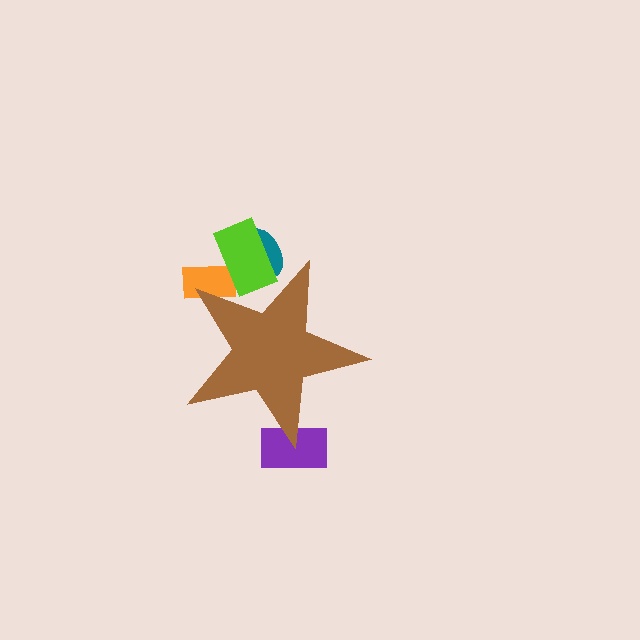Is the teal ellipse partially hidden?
Yes, the teal ellipse is partially hidden behind the brown star.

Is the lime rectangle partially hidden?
Yes, the lime rectangle is partially hidden behind the brown star.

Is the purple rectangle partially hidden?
Yes, the purple rectangle is partially hidden behind the brown star.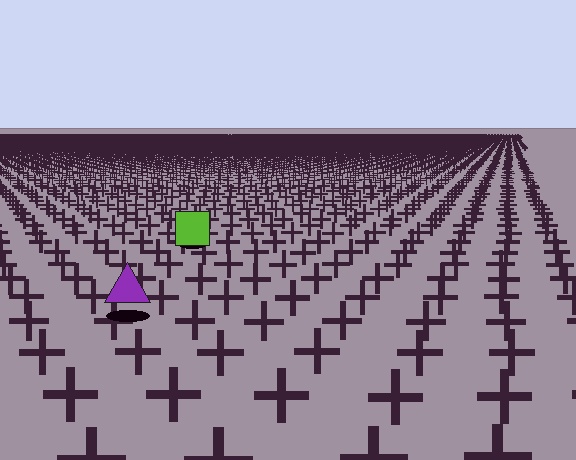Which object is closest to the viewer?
The purple triangle is closest. The texture marks near it are larger and more spread out.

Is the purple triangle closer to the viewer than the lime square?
Yes. The purple triangle is closer — you can tell from the texture gradient: the ground texture is coarser near it.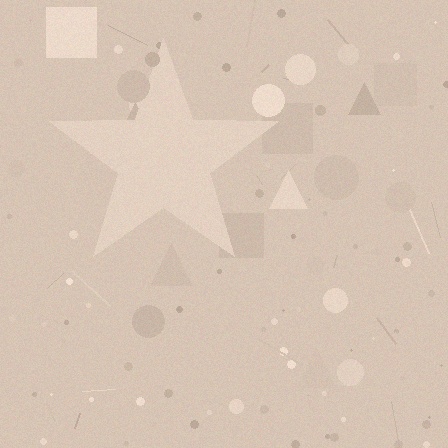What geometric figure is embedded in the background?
A star is embedded in the background.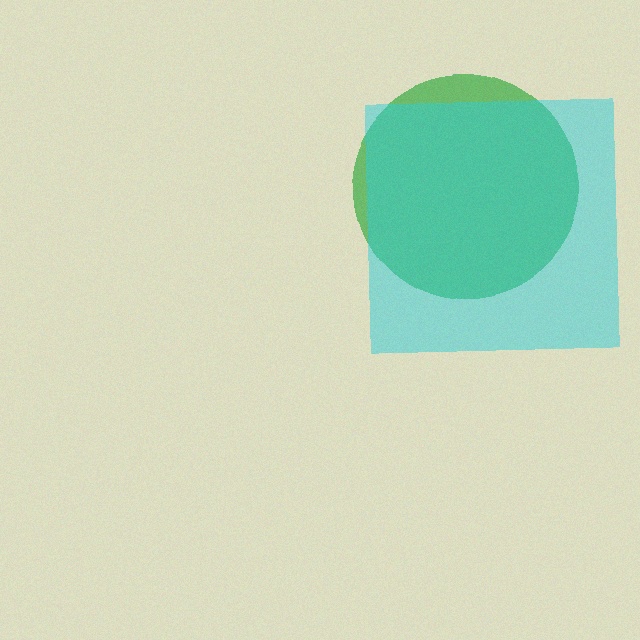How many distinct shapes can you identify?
There are 2 distinct shapes: a green circle, a cyan square.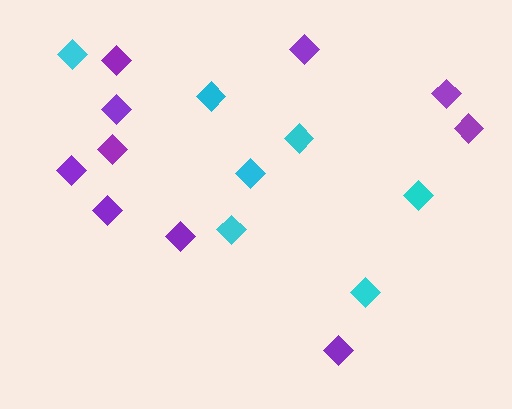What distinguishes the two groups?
There are 2 groups: one group of purple diamonds (10) and one group of cyan diamonds (7).